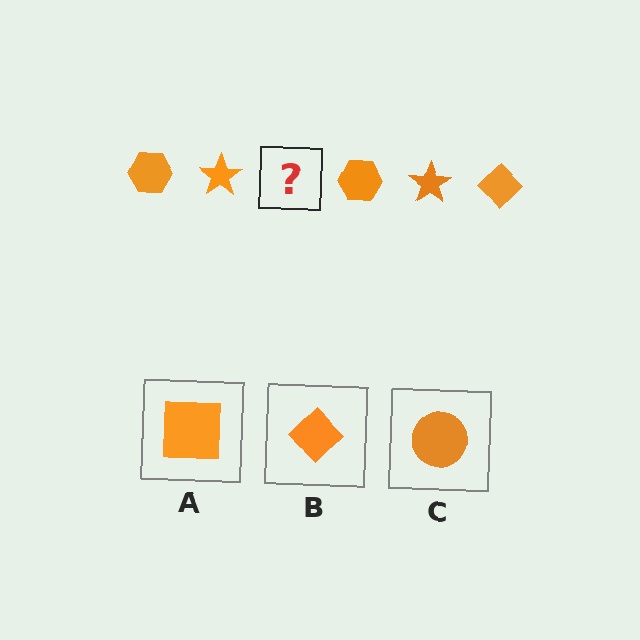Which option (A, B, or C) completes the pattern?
B.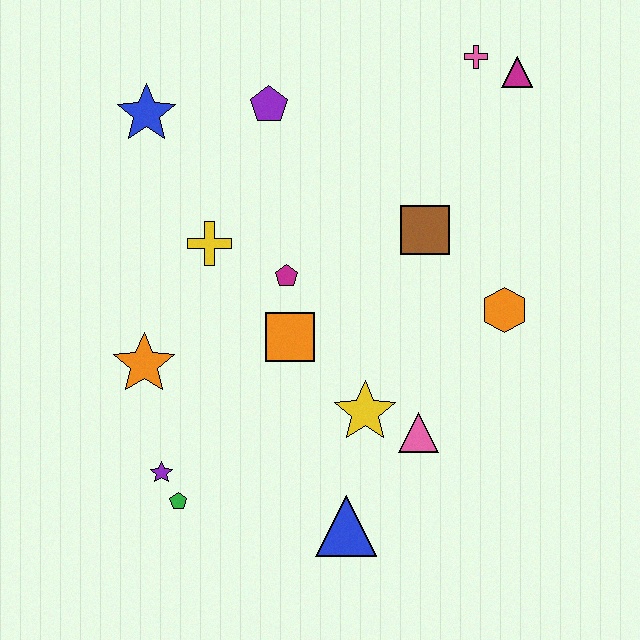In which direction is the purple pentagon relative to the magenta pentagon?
The purple pentagon is above the magenta pentagon.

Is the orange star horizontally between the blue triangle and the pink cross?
No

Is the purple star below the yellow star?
Yes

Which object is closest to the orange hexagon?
The brown square is closest to the orange hexagon.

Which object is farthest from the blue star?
The blue triangle is farthest from the blue star.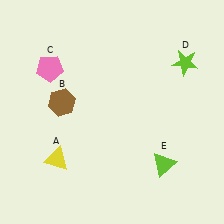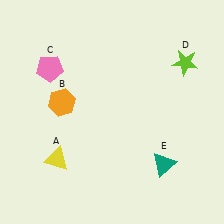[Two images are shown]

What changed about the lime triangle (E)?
In Image 1, E is lime. In Image 2, it changed to teal.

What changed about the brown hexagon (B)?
In Image 1, B is brown. In Image 2, it changed to orange.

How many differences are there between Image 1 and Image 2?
There are 2 differences between the two images.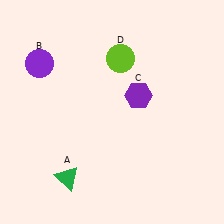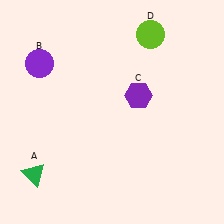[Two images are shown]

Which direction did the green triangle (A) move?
The green triangle (A) moved left.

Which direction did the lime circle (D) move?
The lime circle (D) moved right.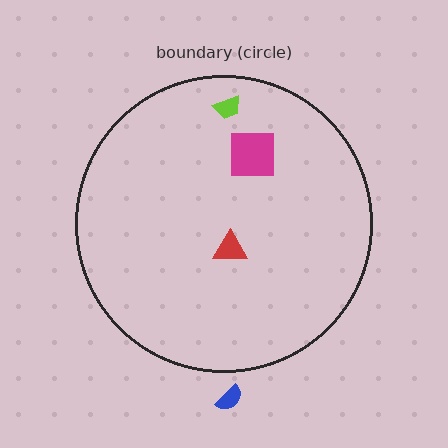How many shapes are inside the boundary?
3 inside, 1 outside.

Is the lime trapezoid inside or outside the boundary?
Inside.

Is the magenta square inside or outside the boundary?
Inside.